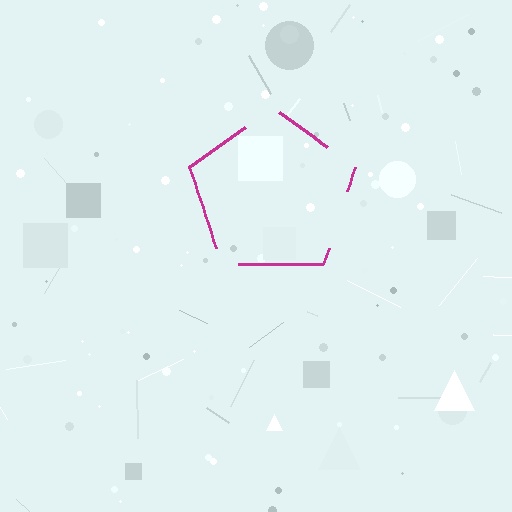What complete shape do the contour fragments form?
The contour fragments form a pentagon.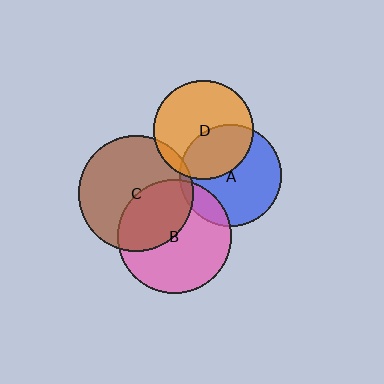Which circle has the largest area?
Circle C (brown).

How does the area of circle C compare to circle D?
Approximately 1.3 times.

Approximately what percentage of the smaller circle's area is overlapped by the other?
Approximately 35%.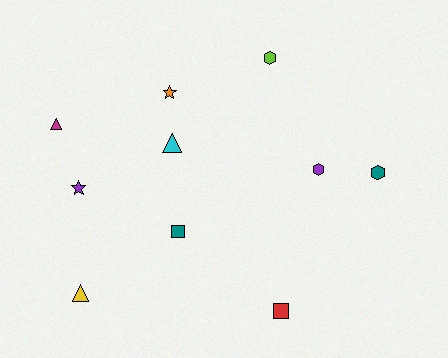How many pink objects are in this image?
There are no pink objects.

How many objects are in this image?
There are 10 objects.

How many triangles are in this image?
There are 3 triangles.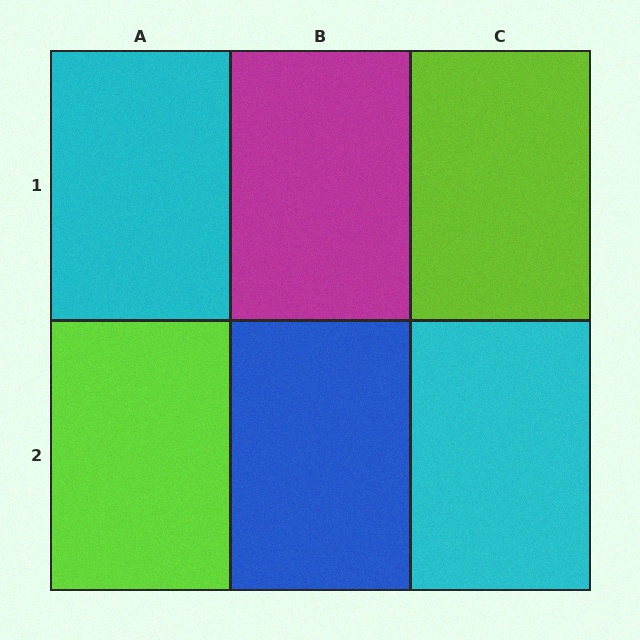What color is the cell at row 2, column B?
Blue.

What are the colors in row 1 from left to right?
Cyan, magenta, lime.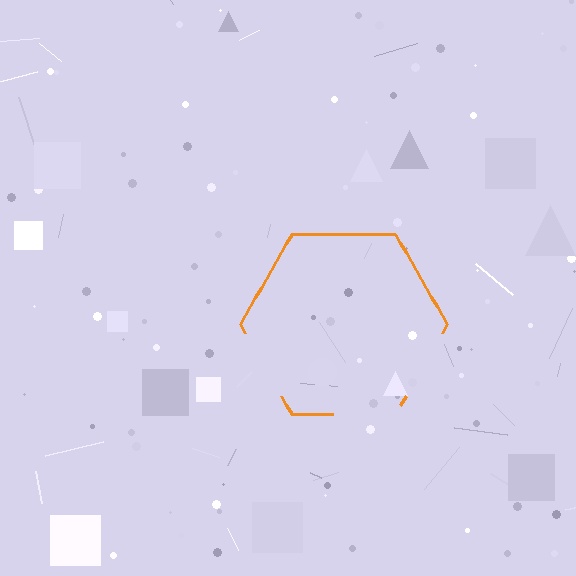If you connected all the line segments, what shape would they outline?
They would outline a hexagon.